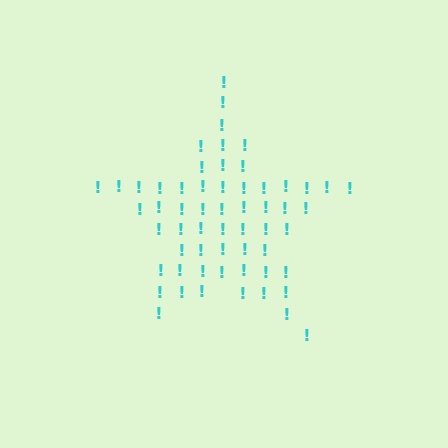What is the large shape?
The large shape is a star.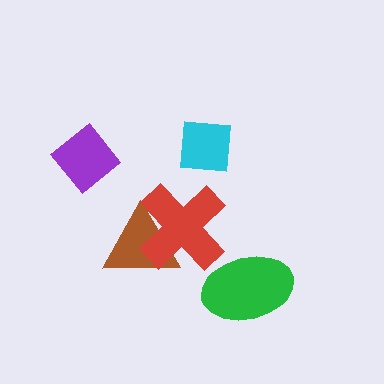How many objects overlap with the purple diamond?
0 objects overlap with the purple diamond.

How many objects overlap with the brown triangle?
1 object overlaps with the brown triangle.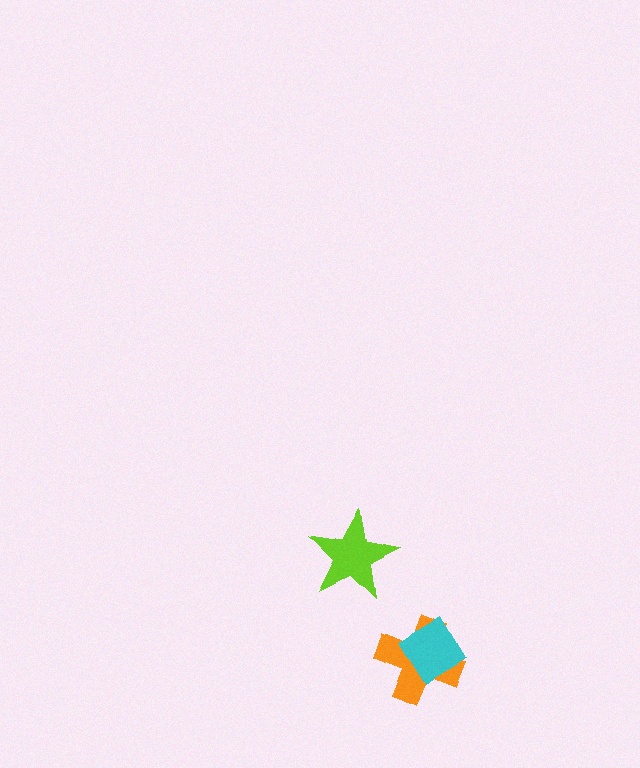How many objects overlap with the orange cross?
1 object overlaps with the orange cross.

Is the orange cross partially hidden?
Yes, it is partially covered by another shape.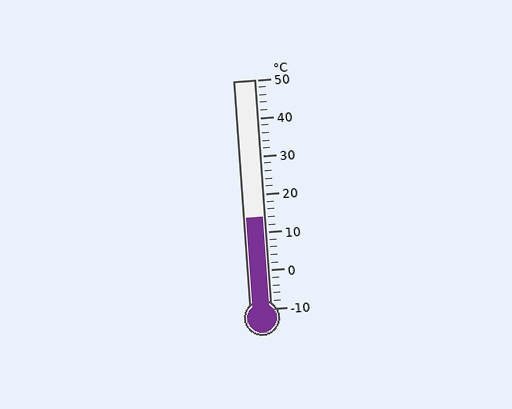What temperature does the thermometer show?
The thermometer shows approximately 14°C.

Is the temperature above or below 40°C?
The temperature is below 40°C.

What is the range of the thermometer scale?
The thermometer scale ranges from -10°C to 50°C.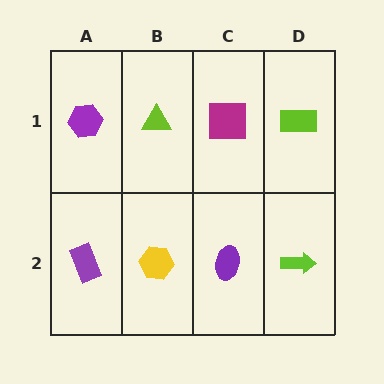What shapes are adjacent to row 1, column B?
A yellow hexagon (row 2, column B), a purple hexagon (row 1, column A), a magenta square (row 1, column C).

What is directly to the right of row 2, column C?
A lime arrow.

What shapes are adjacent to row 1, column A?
A purple rectangle (row 2, column A), a lime triangle (row 1, column B).